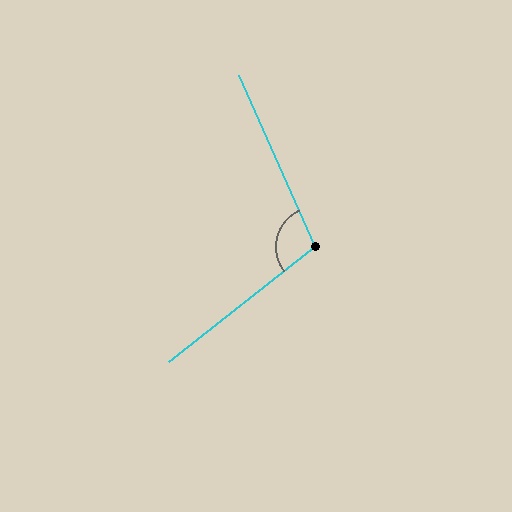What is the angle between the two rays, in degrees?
Approximately 104 degrees.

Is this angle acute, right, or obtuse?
It is obtuse.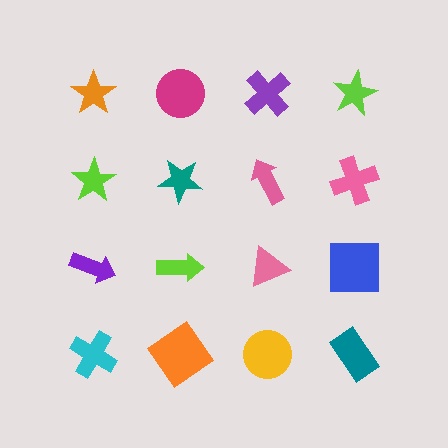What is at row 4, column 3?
A yellow circle.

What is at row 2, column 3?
A pink arrow.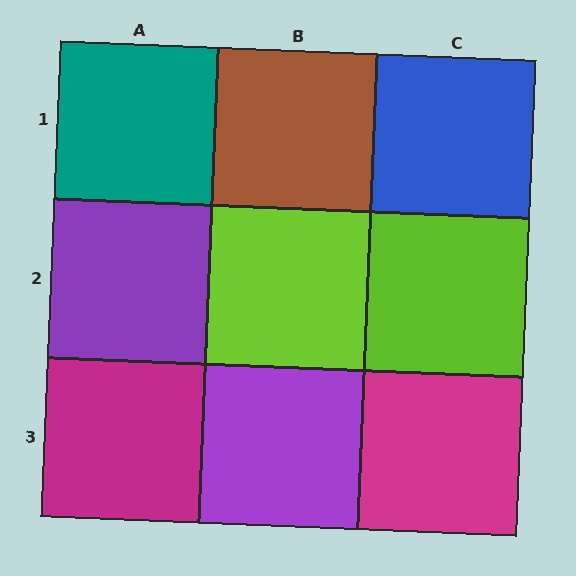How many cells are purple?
2 cells are purple.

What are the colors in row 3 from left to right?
Magenta, purple, magenta.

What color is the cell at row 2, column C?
Lime.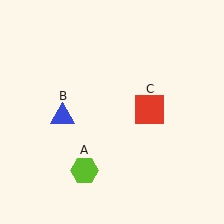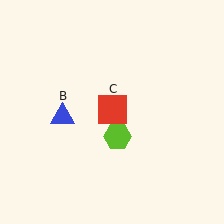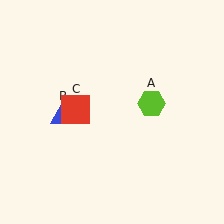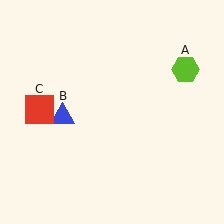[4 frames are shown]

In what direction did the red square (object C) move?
The red square (object C) moved left.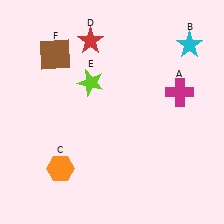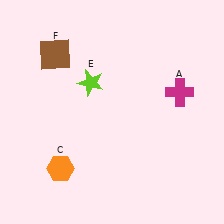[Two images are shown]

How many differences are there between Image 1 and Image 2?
There are 2 differences between the two images.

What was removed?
The red star (D), the cyan star (B) were removed in Image 2.